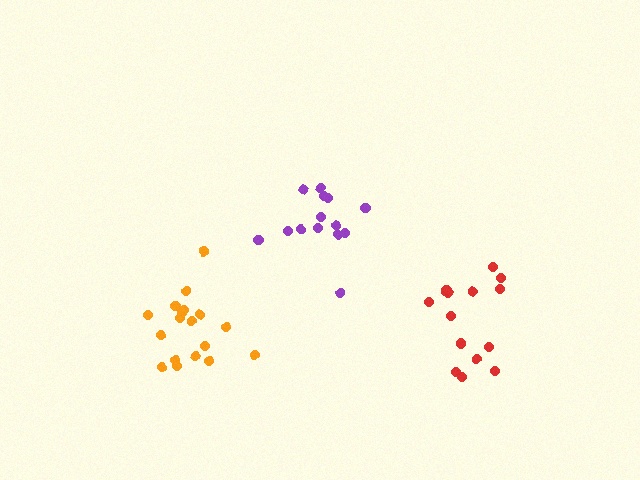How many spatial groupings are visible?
There are 3 spatial groupings.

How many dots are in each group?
Group 1: 14 dots, Group 2: 18 dots, Group 3: 14 dots (46 total).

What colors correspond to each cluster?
The clusters are colored: purple, orange, red.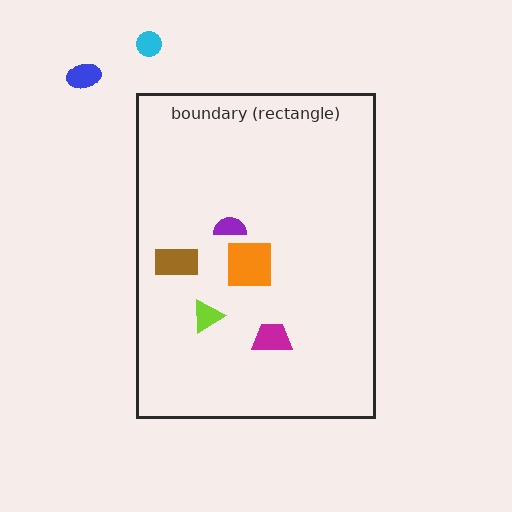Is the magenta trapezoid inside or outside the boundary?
Inside.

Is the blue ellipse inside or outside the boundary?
Outside.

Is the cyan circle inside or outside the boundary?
Outside.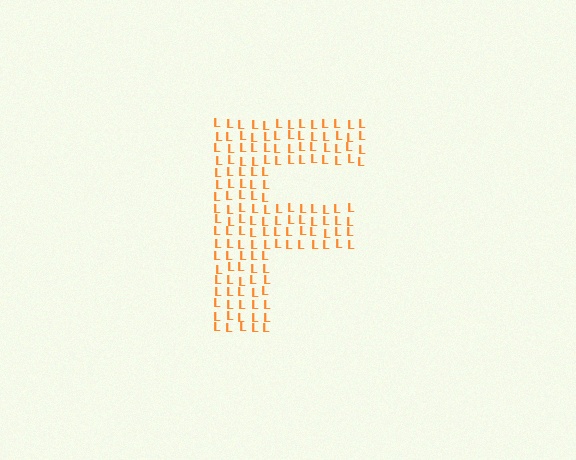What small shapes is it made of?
It is made of small letter L's.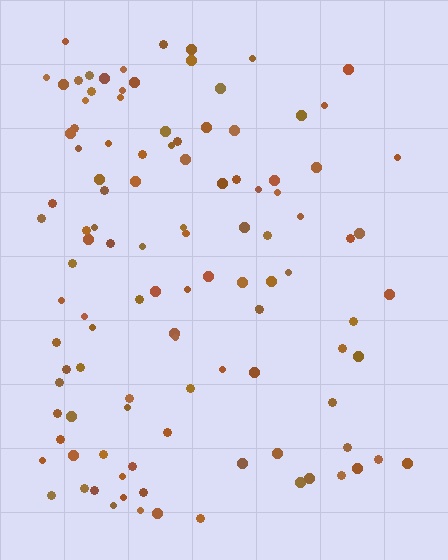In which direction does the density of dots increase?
From right to left, with the left side densest.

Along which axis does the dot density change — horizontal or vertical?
Horizontal.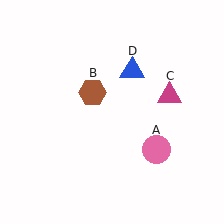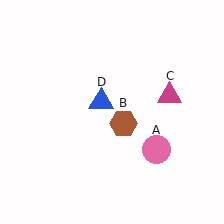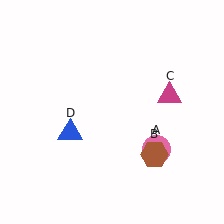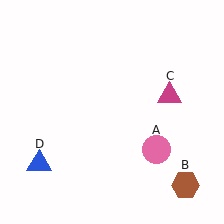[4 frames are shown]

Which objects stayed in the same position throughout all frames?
Pink circle (object A) and magenta triangle (object C) remained stationary.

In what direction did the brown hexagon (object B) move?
The brown hexagon (object B) moved down and to the right.